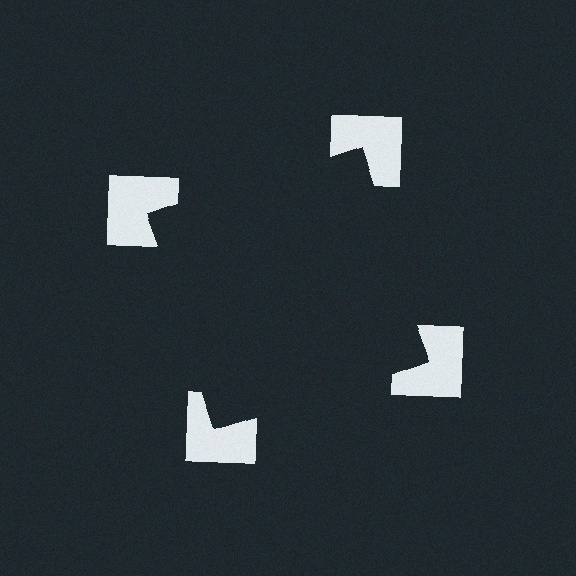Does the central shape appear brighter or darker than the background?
It typically appears slightly darker than the background, even though no actual brightness change is drawn.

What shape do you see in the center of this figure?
An illusory square — its edges are inferred from the aligned wedge cuts in the notched squares, not physically drawn.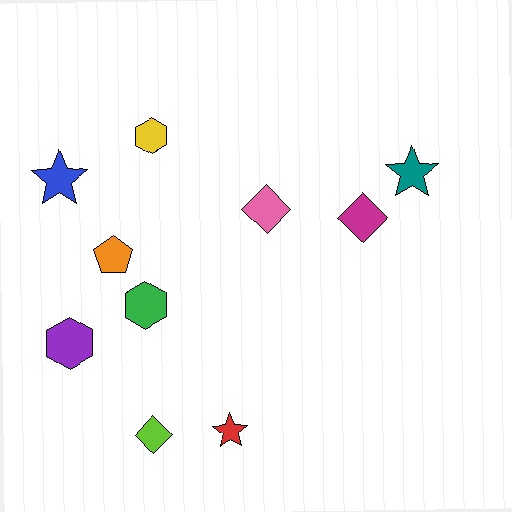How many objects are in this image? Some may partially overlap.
There are 10 objects.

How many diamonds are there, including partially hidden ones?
There are 3 diamonds.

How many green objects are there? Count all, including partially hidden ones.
There is 1 green object.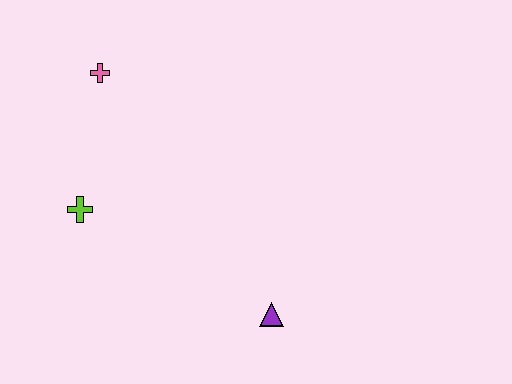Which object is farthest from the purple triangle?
The pink cross is farthest from the purple triangle.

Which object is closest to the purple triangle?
The lime cross is closest to the purple triangle.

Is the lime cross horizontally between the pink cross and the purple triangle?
No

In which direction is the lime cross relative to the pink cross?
The lime cross is below the pink cross.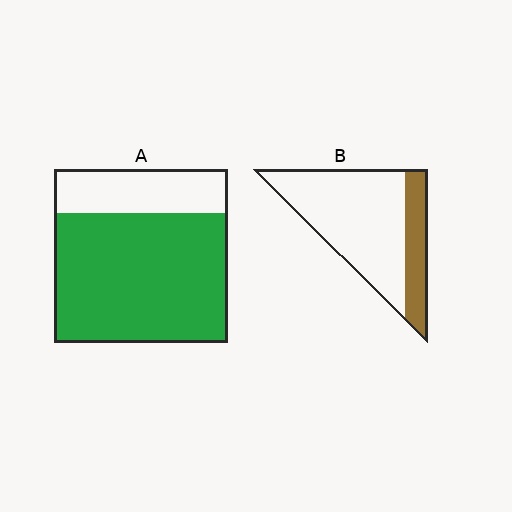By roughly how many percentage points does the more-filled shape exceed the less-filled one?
By roughly 50 percentage points (A over B).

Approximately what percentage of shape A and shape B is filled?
A is approximately 75% and B is approximately 25%.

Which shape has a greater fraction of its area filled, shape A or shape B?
Shape A.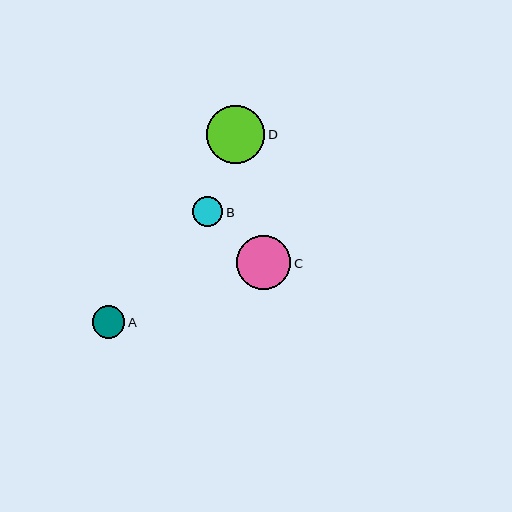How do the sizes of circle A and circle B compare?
Circle A and circle B are approximately the same size.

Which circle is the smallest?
Circle B is the smallest with a size of approximately 30 pixels.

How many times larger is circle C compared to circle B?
Circle C is approximately 1.8 times the size of circle B.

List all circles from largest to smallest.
From largest to smallest: D, C, A, B.